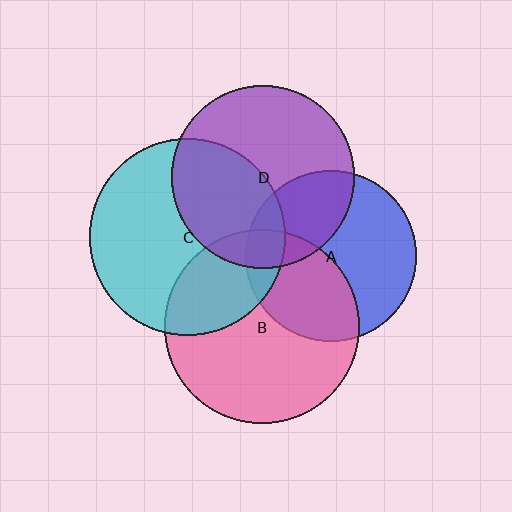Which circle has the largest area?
Circle C (cyan).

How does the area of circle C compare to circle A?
Approximately 1.3 times.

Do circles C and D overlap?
Yes.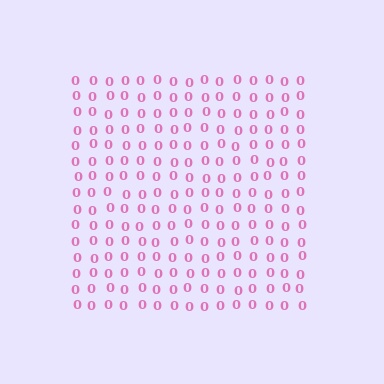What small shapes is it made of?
It is made of small digit 0's.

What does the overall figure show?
The overall figure shows a square.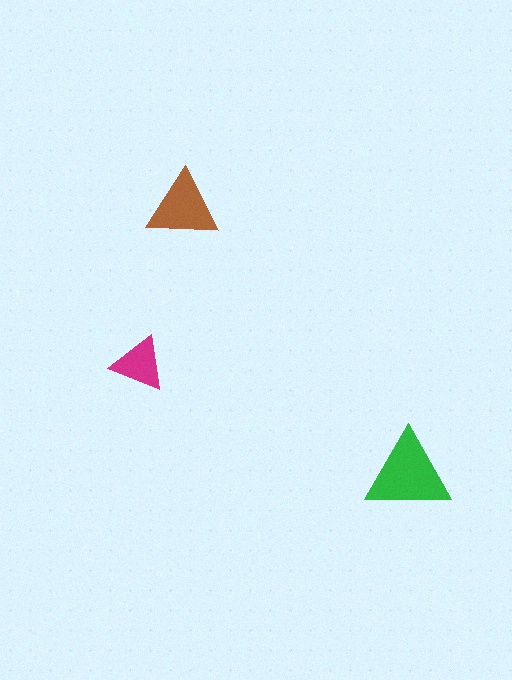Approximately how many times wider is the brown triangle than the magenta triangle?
About 1.5 times wider.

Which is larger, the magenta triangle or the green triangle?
The green one.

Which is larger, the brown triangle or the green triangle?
The green one.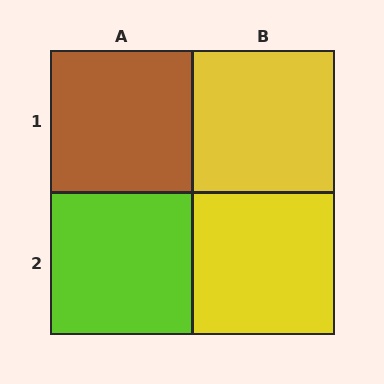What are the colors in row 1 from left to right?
Brown, yellow.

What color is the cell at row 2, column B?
Yellow.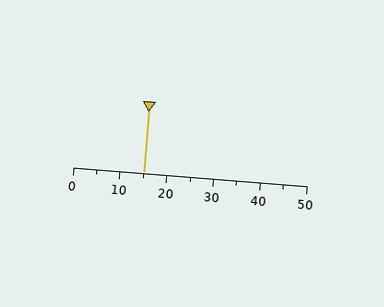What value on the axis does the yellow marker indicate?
The marker indicates approximately 15.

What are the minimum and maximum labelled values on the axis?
The axis runs from 0 to 50.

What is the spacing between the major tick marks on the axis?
The major ticks are spaced 10 apart.